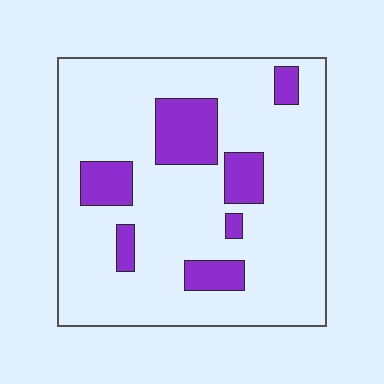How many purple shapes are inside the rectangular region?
7.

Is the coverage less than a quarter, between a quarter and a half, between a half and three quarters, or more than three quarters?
Less than a quarter.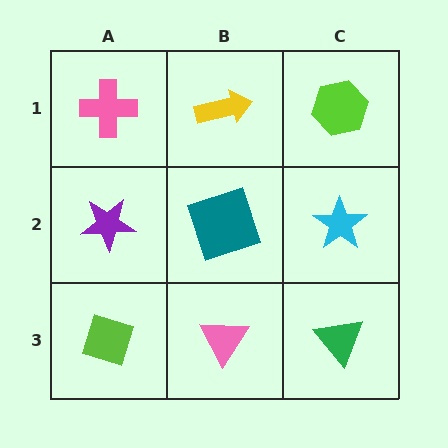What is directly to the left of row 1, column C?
A yellow arrow.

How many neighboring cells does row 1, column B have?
3.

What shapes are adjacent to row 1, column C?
A cyan star (row 2, column C), a yellow arrow (row 1, column B).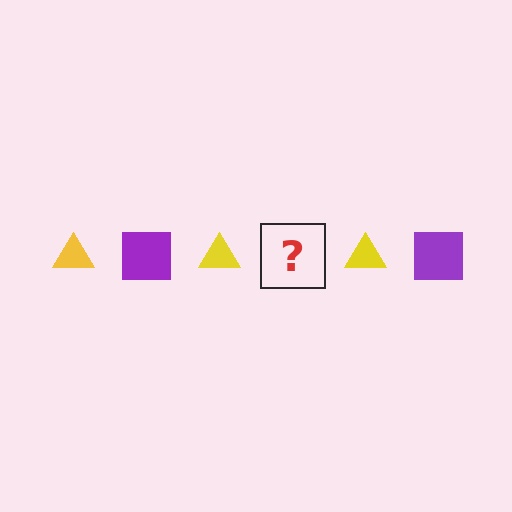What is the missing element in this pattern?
The missing element is a purple square.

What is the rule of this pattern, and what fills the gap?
The rule is that the pattern alternates between yellow triangle and purple square. The gap should be filled with a purple square.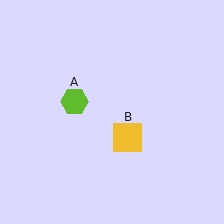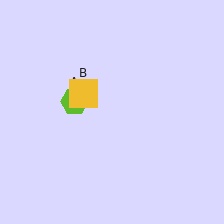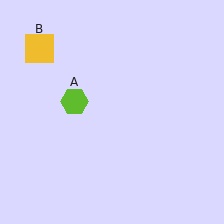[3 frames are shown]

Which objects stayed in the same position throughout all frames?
Lime hexagon (object A) remained stationary.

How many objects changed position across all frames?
1 object changed position: yellow square (object B).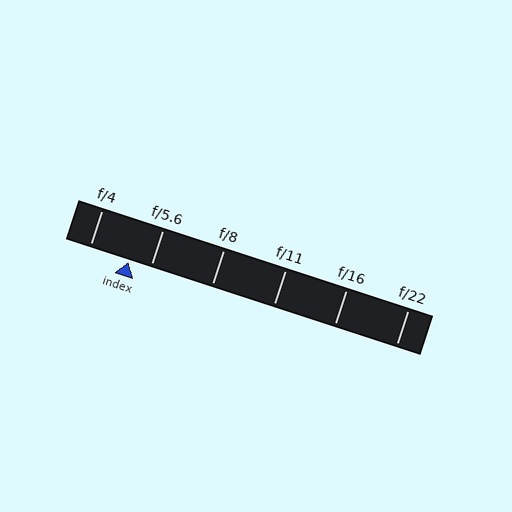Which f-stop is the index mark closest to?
The index mark is closest to f/5.6.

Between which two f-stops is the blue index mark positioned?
The index mark is between f/4 and f/5.6.